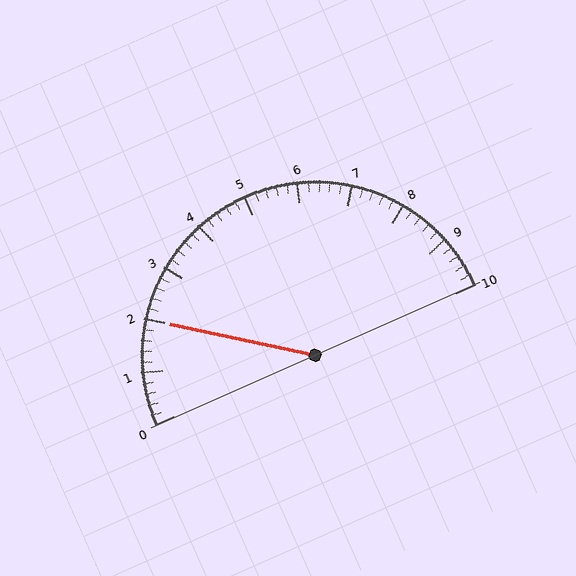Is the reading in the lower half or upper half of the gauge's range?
The reading is in the lower half of the range (0 to 10).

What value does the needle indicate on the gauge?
The needle indicates approximately 2.0.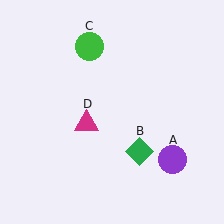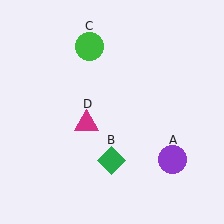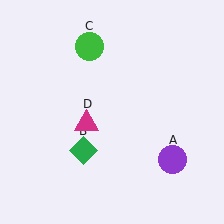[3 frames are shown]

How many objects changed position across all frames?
1 object changed position: green diamond (object B).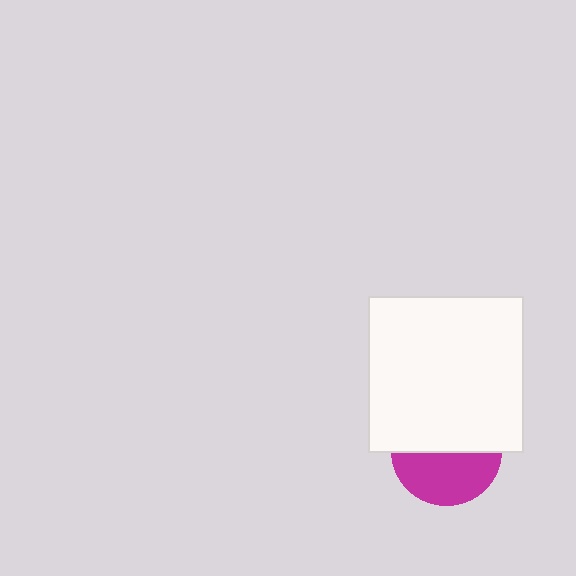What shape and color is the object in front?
The object in front is a white square.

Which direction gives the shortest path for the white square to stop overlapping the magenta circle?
Moving up gives the shortest separation.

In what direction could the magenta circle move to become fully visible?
The magenta circle could move down. That would shift it out from behind the white square entirely.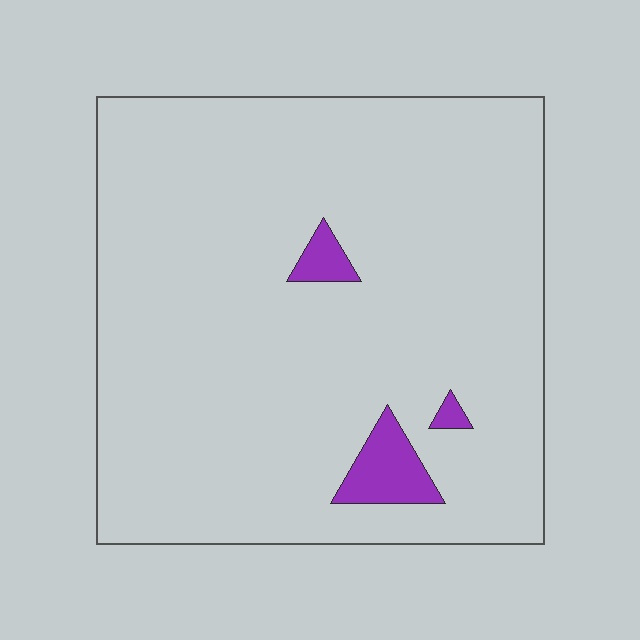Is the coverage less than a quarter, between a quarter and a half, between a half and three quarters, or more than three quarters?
Less than a quarter.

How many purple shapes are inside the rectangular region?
3.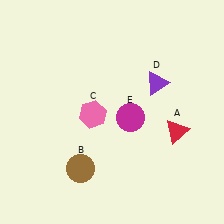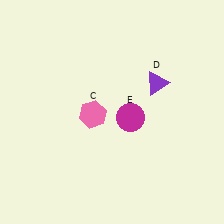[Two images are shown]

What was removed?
The red triangle (A), the brown circle (B) were removed in Image 2.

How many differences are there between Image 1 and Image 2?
There are 2 differences between the two images.